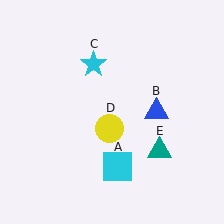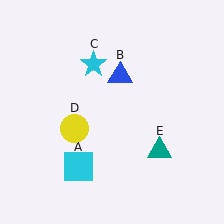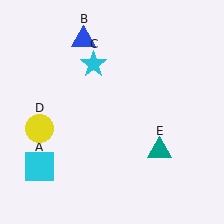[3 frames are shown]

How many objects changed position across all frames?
3 objects changed position: cyan square (object A), blue triangle (object B), yellow circle (object D).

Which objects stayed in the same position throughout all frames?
Cyan star (object C) and teal triangle (object E) remained stationary.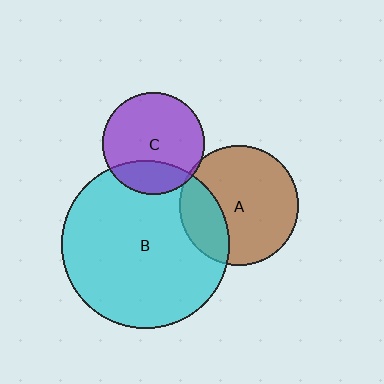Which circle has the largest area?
Circle B (cyan).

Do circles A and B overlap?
Yes.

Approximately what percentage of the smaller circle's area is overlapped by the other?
Approximately 25%.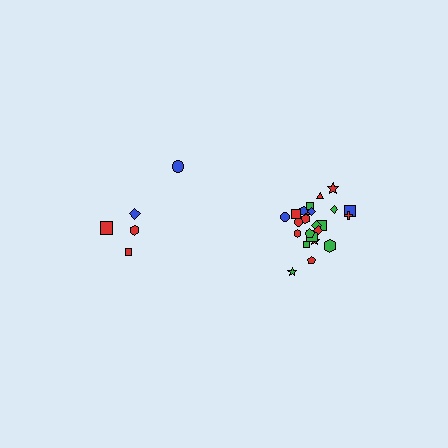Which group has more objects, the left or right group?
The right group.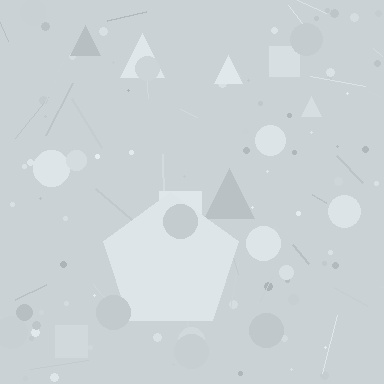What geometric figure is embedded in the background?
A pentagon is embedded in the background.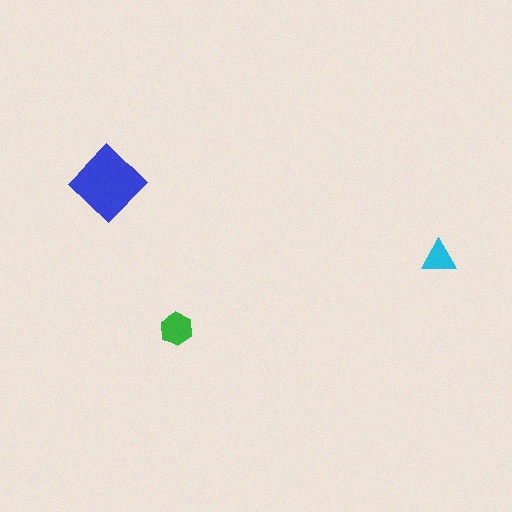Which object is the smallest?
The cyan triangle.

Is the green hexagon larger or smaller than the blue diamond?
Smaller.